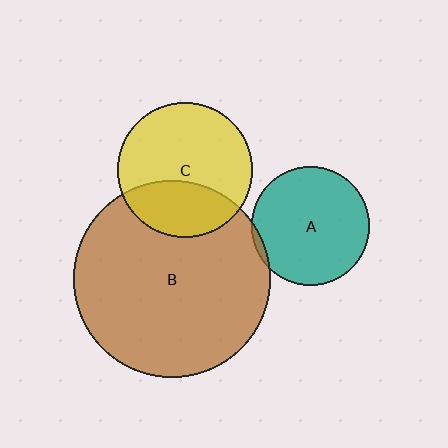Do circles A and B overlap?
Yes.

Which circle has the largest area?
Circle B (brown).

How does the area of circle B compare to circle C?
Approximately 2.1 times.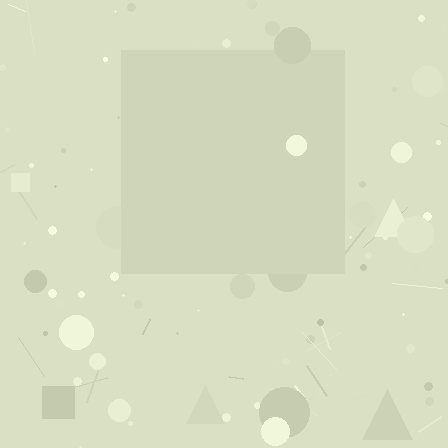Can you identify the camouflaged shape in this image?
The camouflaged shape is a square.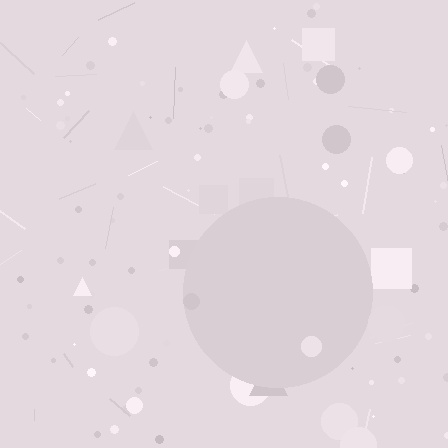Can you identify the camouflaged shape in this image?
The camouflaged shape is a circle.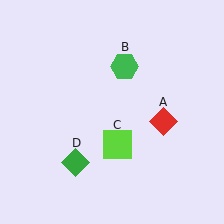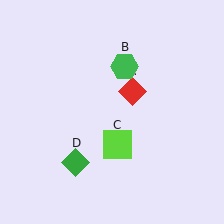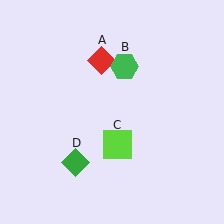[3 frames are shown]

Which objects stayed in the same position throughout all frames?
Green hexagon (object B) and lime square (object C) and green diamond (object D) remained stationary.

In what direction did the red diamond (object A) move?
The red diamond (object A) moved up and to the left.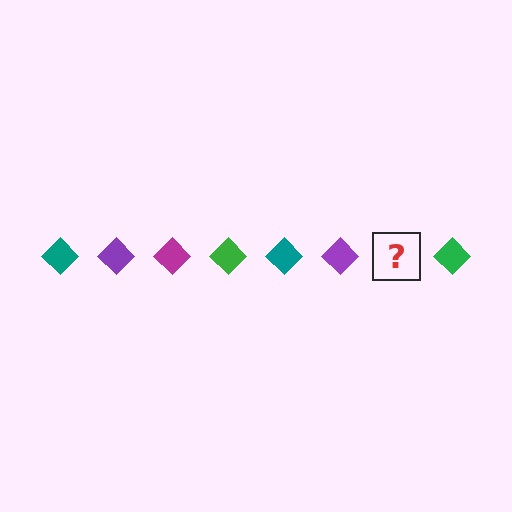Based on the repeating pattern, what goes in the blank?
The blank should be a magenta diamond.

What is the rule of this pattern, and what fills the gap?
The rule is that the pattern cycles through teal, purple, magenta, green diamonds. The gap should be filled with a magenta diamond.